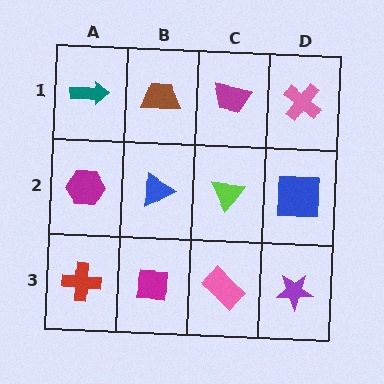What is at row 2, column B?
A blue triangle.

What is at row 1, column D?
A pink cross.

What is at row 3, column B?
A magenta square.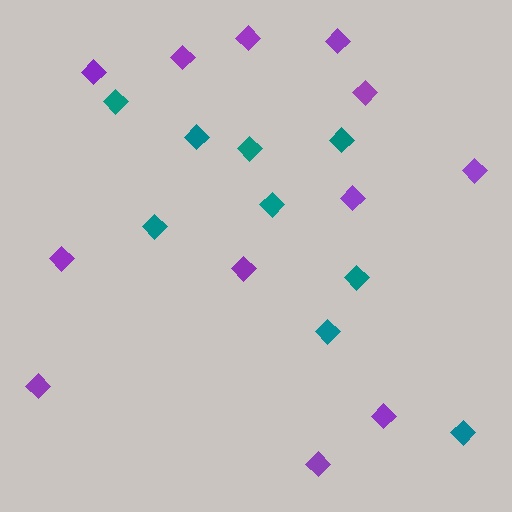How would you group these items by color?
There are 2 groups: one group of teal diamonds (9) and one group of purple diamonds (12).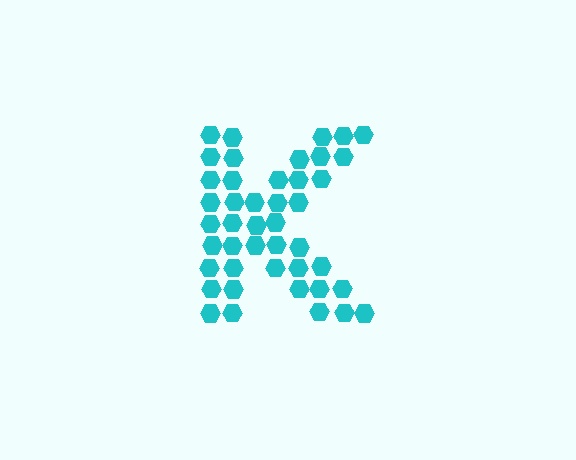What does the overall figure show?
The overall figure shows the letter K.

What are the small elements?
The small elements are hexagons.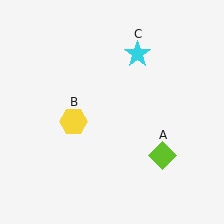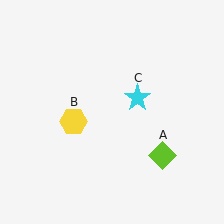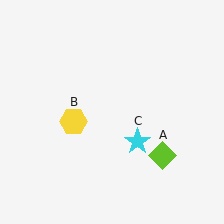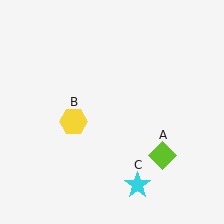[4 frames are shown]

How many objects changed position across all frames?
1 object changed position: cyan star (object C).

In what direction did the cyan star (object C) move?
The cyan star (object C) moved down.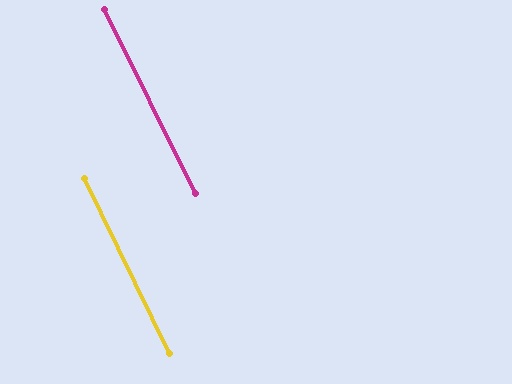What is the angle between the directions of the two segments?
Approximately 0 degrees.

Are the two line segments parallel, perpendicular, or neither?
Parallel — their directions differ by only 0.4°.